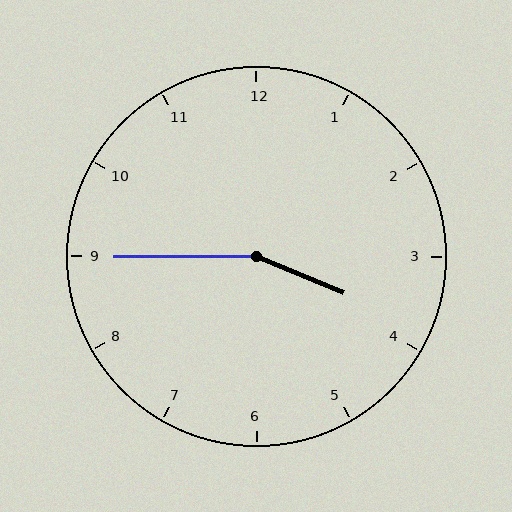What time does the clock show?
3:45.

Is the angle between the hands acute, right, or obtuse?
It is obtuse.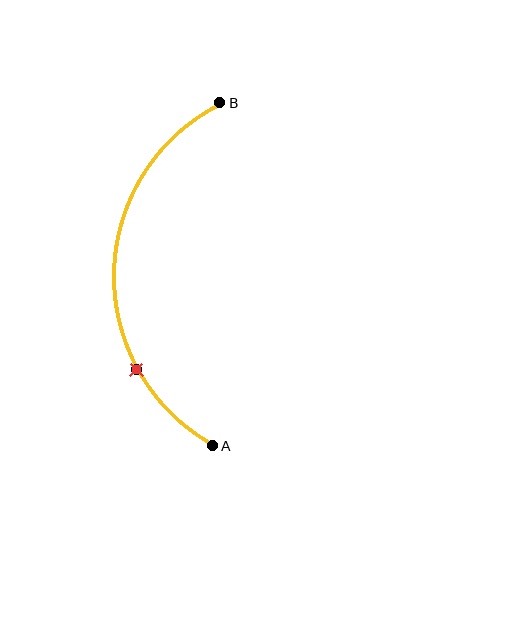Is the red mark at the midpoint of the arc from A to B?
No. The red mark lies on the arc but is closer to endpoint A. The arc midpoint would be at the point on the curve equidistant along the arc from both A and B.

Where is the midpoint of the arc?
The arc midpoint is the point on the curve farthest from the straight line joining A and B. It sits to the left of that line.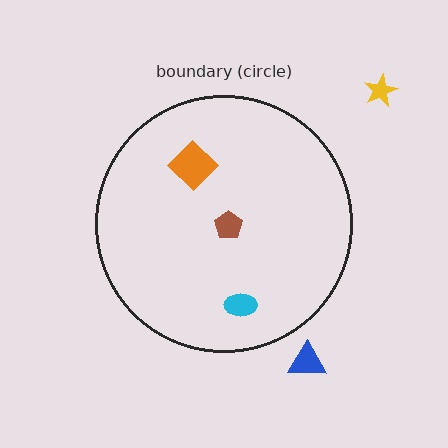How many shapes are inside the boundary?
3 inside, 2 outside.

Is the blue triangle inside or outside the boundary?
Outside.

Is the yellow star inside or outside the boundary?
Outside.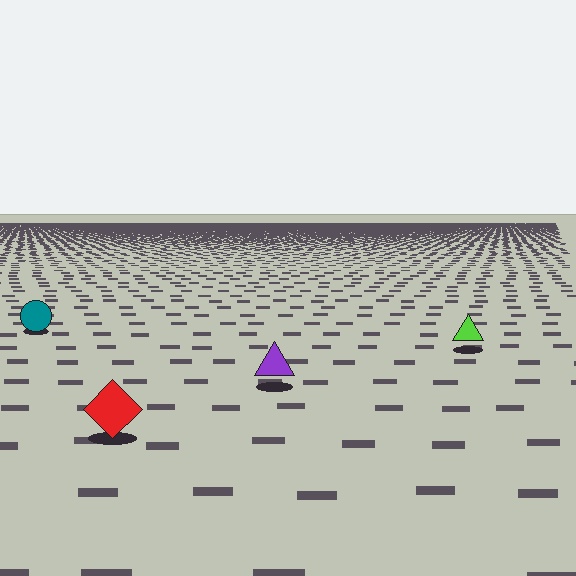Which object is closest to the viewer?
The red diamond is closest. The texture marks near it are larger and more spread out.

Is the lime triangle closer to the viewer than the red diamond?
No. The red diamond is closer — you can tell from the texture gradient: the ground texture is coarser near it.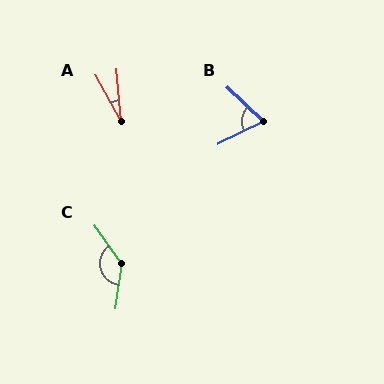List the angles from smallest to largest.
A (25°), B (70°), C (136°).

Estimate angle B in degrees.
Approximately 70 degrees.